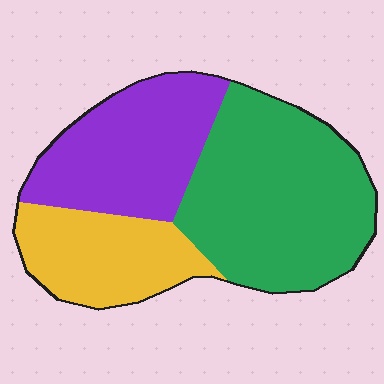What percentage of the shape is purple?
Purple covers 31% of the shape.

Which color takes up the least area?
Yellow, at roughly 25%.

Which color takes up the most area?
Green, at roughly 45%.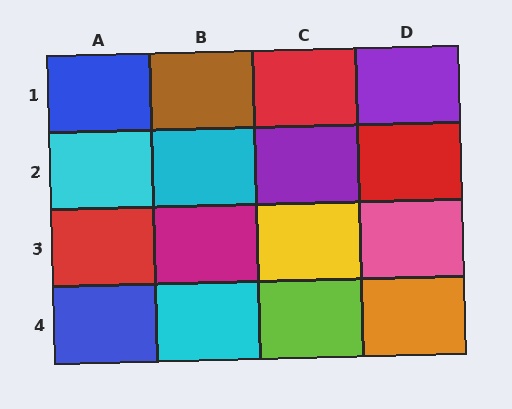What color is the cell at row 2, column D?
Red.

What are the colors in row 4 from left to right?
Blue, cyan, lime, orange.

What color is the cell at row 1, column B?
Brown.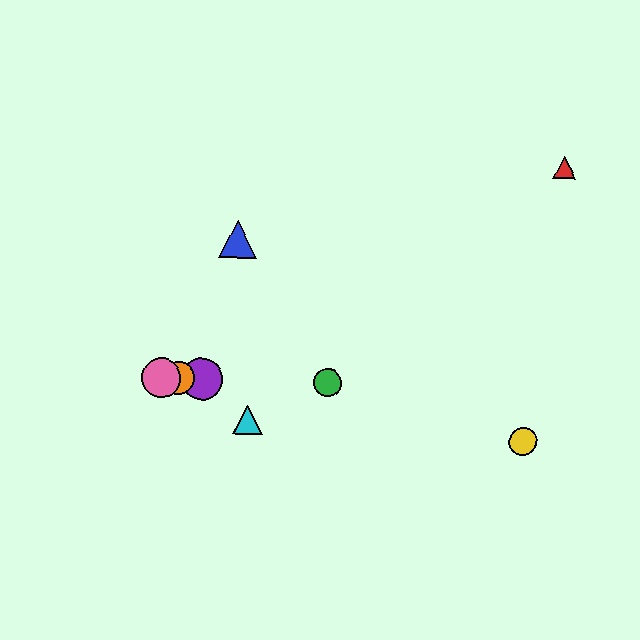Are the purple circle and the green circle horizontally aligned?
Yes, both are at y≈379.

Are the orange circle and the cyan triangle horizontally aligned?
No, the orange circle is at y≈378 and the cyan triangle is at y≈420.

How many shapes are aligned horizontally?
4 shapes (the green circle, the purple circle, the orange circle, the pink circle) are aligned horizontally.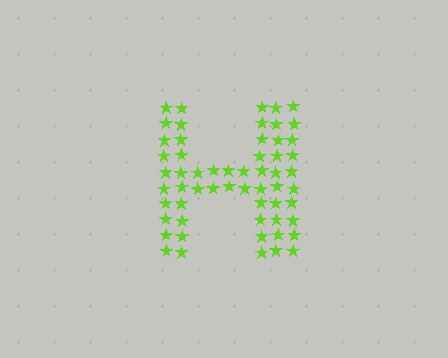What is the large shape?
The large shape is the letter H.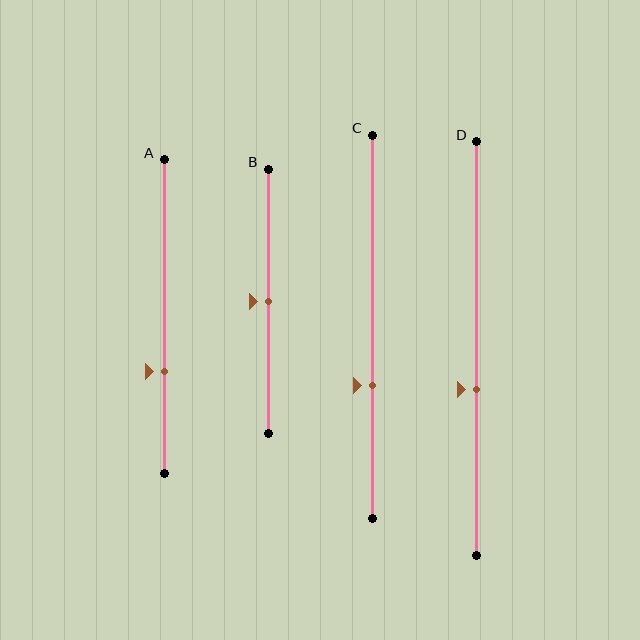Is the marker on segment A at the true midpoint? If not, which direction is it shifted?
No, the marker on segment A is shifted downward by about 18% of the segment length.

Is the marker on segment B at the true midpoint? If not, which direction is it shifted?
Yes, the marker on segment B is at the true midpoint.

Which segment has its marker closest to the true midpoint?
Segment B has its marker closest to the true midpoint.